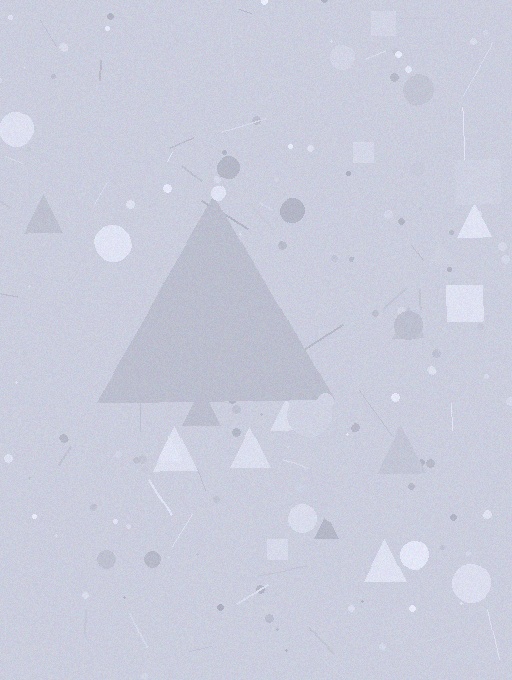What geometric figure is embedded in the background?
A triangle is embedded in the background.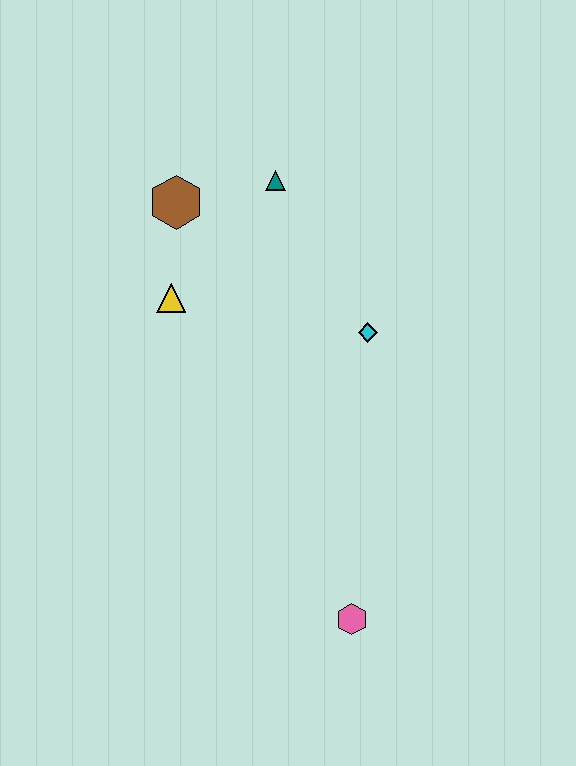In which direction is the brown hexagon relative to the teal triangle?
The brown hexagon is to the left of the teal triangle.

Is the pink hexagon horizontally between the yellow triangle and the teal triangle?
No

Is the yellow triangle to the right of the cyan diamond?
No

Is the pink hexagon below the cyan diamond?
Yes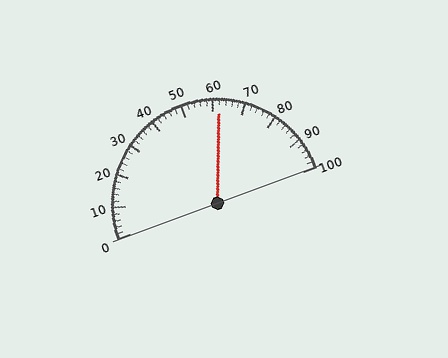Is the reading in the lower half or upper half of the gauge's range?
The reading is in the upper half of the range (0 to 100).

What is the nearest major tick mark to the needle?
The nearest major tick mark is 60.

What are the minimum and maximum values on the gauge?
The gauge ranges from 0 to 100.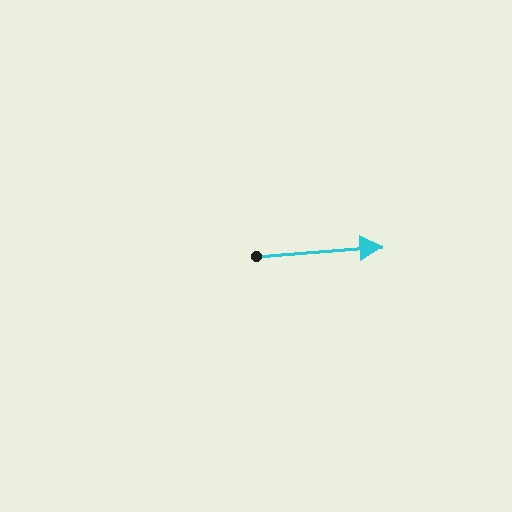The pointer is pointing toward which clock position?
Roughly 3 o'clock.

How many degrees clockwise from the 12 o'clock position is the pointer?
Approximately 86 degrees.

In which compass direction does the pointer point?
East.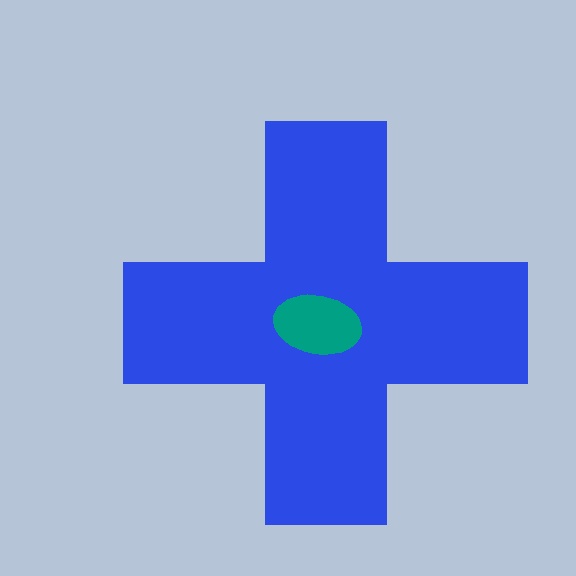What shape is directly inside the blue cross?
The teal ellipse.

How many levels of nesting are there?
2.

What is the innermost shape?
The teal ellipse.